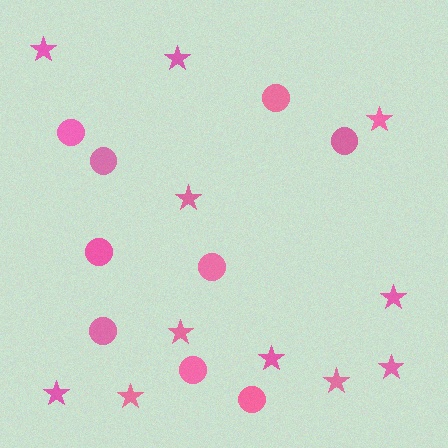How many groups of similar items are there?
There are 2 groups: one group of circles (9) and one group of stars (11).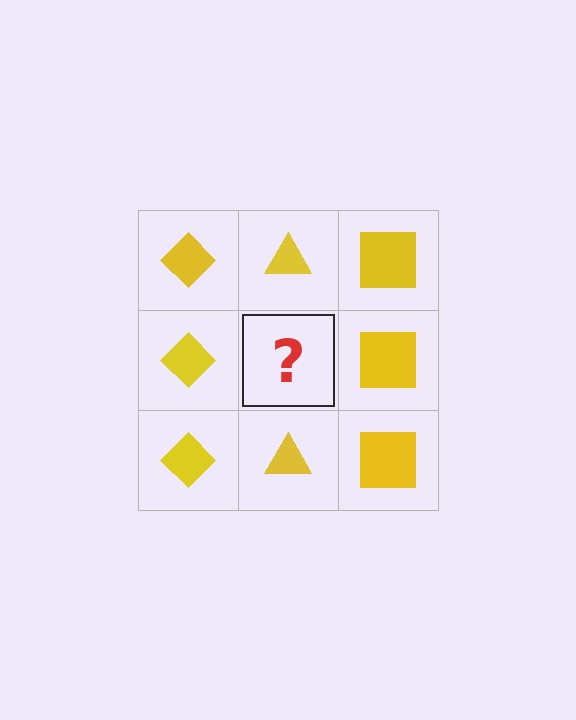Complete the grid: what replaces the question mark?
The question mark should be replaced with a yellow triangle.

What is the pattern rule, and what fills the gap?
The rule is that each column has a consistent shape. The gap should be filled with a yellow triangle.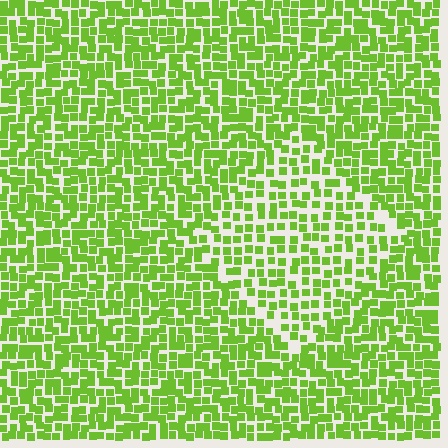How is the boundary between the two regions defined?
The boundary is defined by a change in element density (approximately 1.6x ratio). All elements are the same color, size, and shape.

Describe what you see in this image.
The image contains small lime elements arranged at two different densities. A diamond-shaped region is visible where the elements are less densely packed than the surrounding area.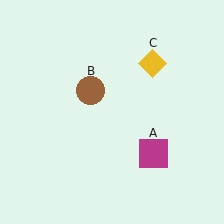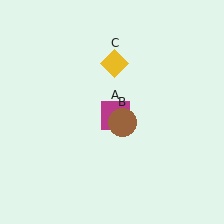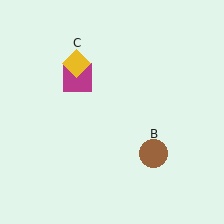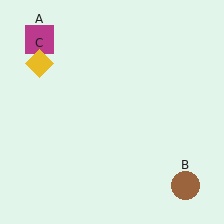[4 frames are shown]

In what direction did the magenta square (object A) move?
The magenta square (object A) moved up and to the left.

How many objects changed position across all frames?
3 objects changed position: magenta square (object A), brown circle (object B), yellow diamond (object C).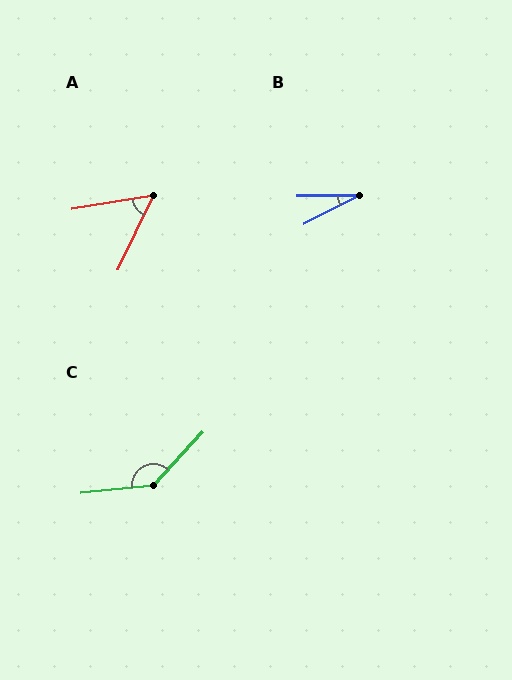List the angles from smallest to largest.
B (26°), A (55°), C (139°).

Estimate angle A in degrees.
Approximately 55 degrees.